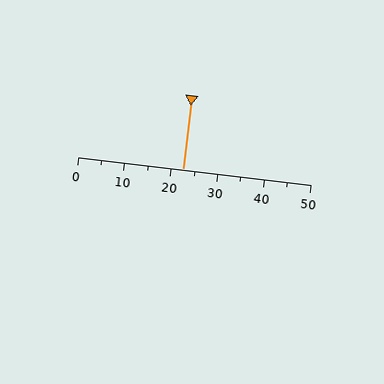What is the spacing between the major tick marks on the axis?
The major ticks are spaced 10 apart.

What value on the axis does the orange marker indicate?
The marker indicates approximately 22.5.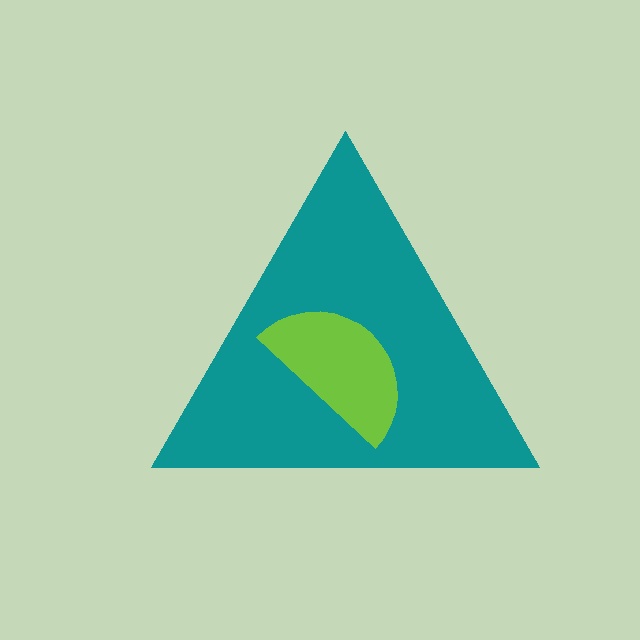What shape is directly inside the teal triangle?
The lime semicircle.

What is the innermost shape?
The lime semicircle.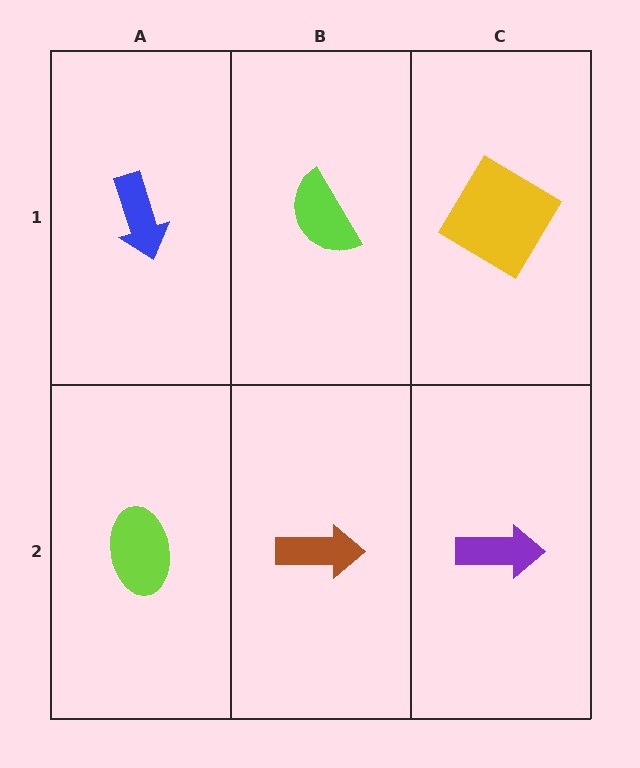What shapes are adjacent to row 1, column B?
A brown arrow (row 2, column B), a blue arrow (row 1, column A), a yellow diamond (row 1, column C).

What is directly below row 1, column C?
A purple arrow.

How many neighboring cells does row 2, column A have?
2.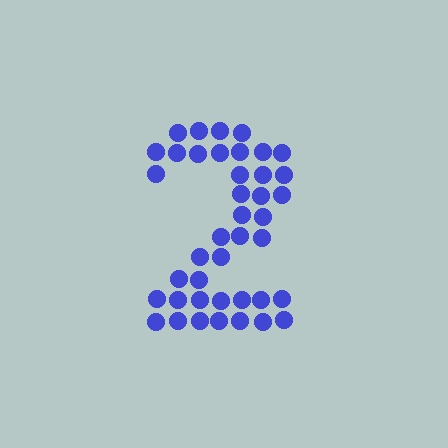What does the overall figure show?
The overall figure shows the digit 2.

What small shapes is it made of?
It is made of small circles.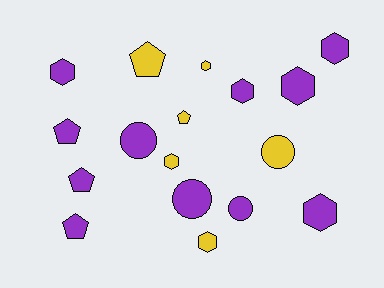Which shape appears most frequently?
Hexagon, with 8 objects.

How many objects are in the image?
There are 17 objects.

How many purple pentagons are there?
There are 3 purple pentagons.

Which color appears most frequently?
Purple, with 11 objects.